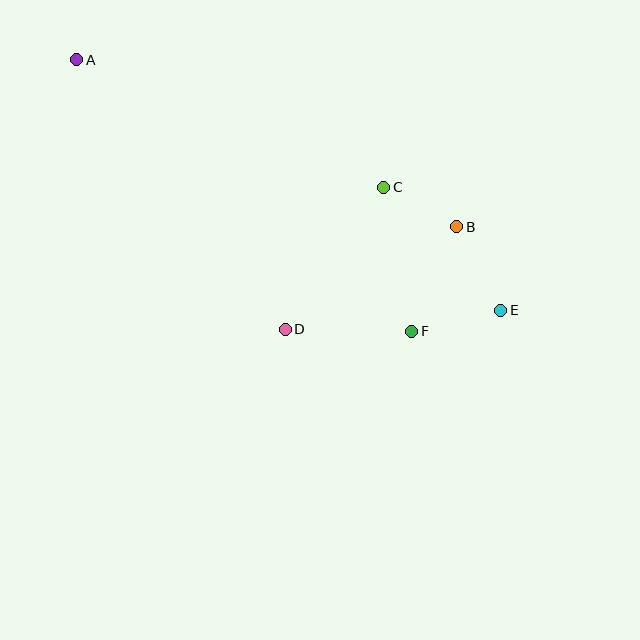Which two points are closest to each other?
Points B and C are closest to each other.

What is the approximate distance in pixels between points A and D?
The distance between A and D is approximately 341 pixels.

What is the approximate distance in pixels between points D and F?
The distance between D and F is approximately 126 pixels.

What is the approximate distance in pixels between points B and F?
The distance between B and F is approximately 114 pixels.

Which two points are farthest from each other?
Points A and E are farthest from each other.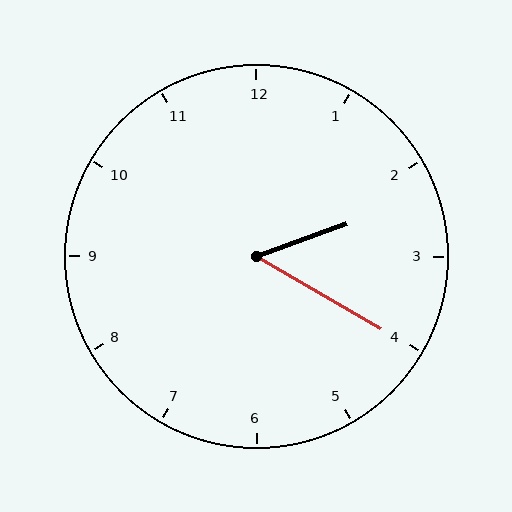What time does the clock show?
2:20.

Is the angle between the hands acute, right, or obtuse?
It is acute.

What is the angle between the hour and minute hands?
Approximately 50 degrees.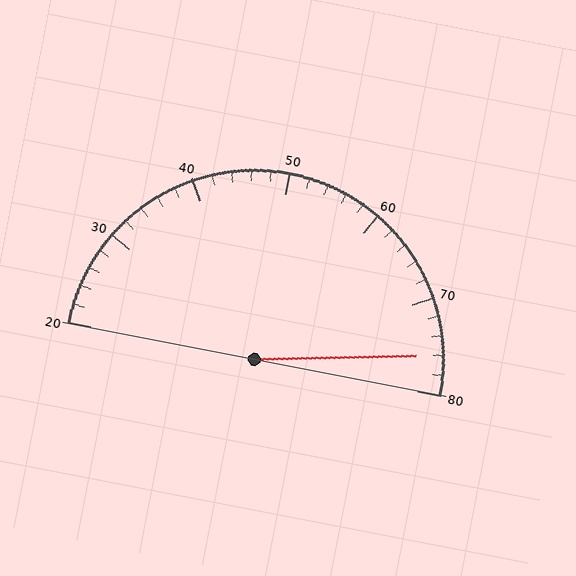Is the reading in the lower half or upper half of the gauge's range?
The reading is in the upper half of the range (20 to 80).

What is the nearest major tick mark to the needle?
The nearest major tick mark is 80.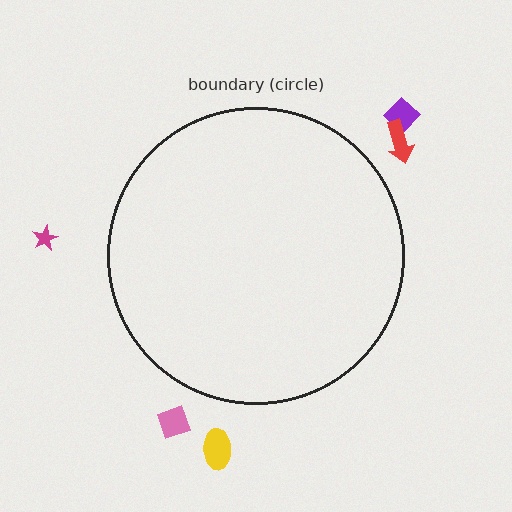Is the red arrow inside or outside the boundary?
Outside.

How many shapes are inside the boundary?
0 inside, 5 outside.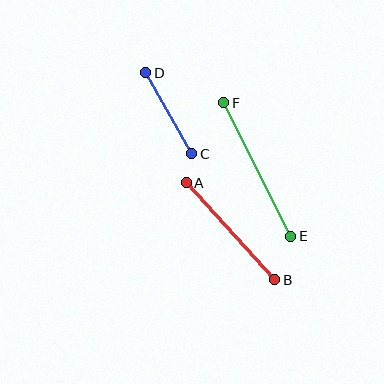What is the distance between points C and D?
The distance is approximately 93 pixels.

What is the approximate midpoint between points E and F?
The midpoint is at approximately (257, 169) pixels.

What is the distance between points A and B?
The distance is approximately 131 pixels.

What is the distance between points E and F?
The distance is approximately 150 pixels.